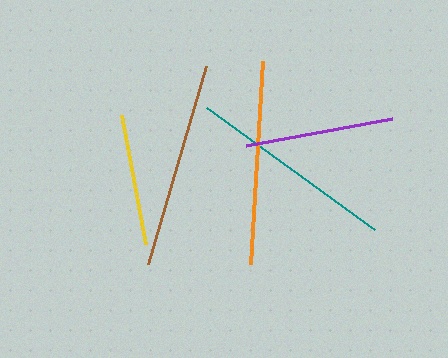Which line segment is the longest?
The teal line is the longest at approximately 208 pixels.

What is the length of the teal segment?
The teal segment is approximately 208 pixels long.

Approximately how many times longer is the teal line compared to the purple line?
The teal line is approximately 1.4 times the length of the purple line.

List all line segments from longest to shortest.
From longest to shortest: teal, brown, orange, purple, yellow.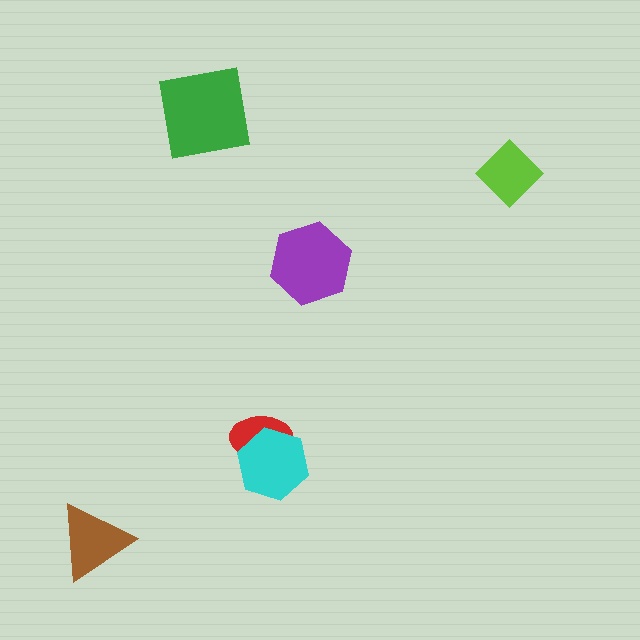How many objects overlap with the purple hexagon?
0 objects overlap with the purple hexagon.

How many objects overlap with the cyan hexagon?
1 object overlaps with the cyan hexagon.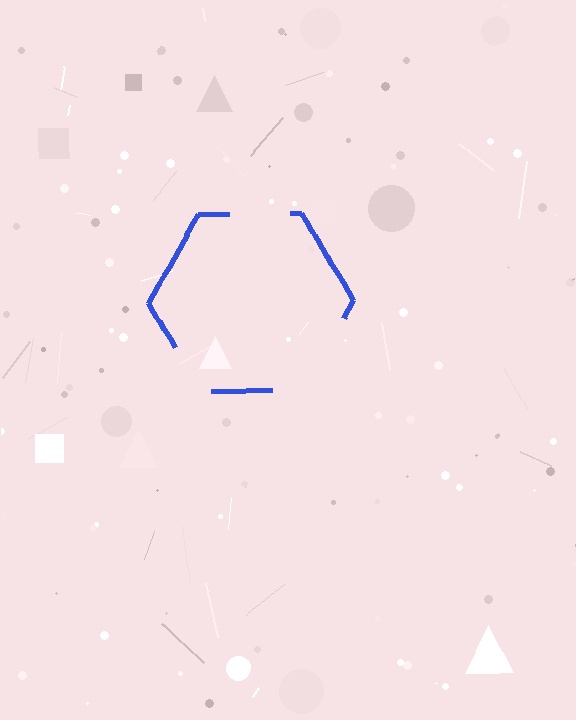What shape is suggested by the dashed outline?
The dashed outline suggests a hexagon.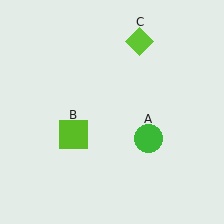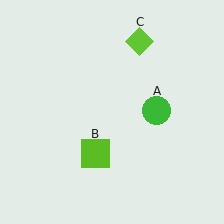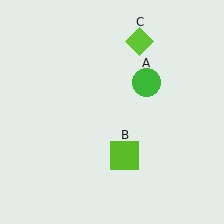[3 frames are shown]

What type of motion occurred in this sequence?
The green circle (object A), lime square (object B) rotated counterclockwise around the center of the scene.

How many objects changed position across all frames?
2 objects changed position: green circle (object A), lime square (object B).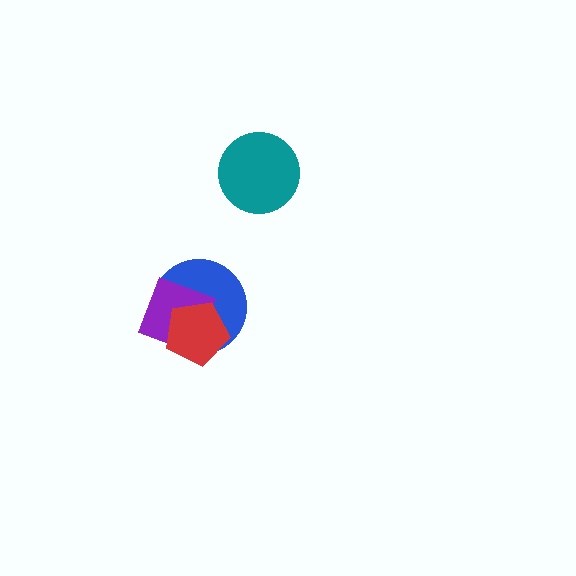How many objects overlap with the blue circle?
2 objects overlap with the blue circle.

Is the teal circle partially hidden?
No, no other shape covers it.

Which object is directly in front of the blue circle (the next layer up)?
The purple square is directly in front of the blue circle.